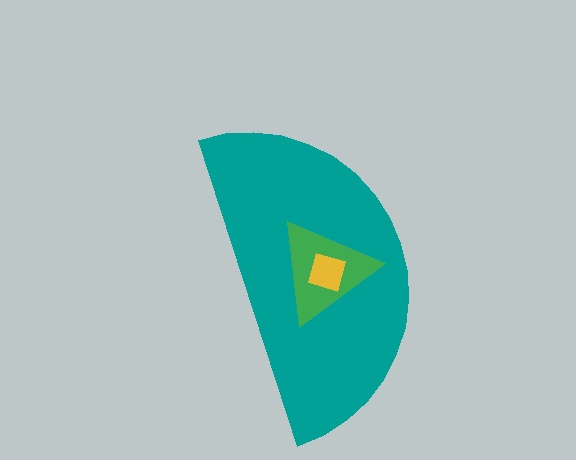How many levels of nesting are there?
3.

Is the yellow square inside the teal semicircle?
Yes.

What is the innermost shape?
The yellow square.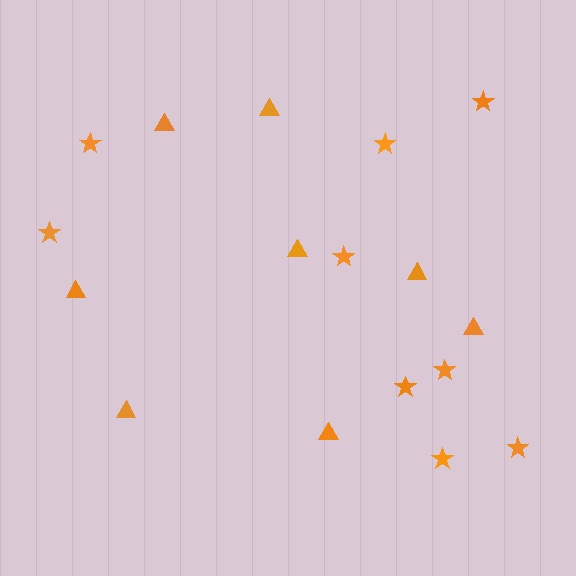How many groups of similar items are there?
There are 2 groups: one group of triangles (8) and one group of stars (9).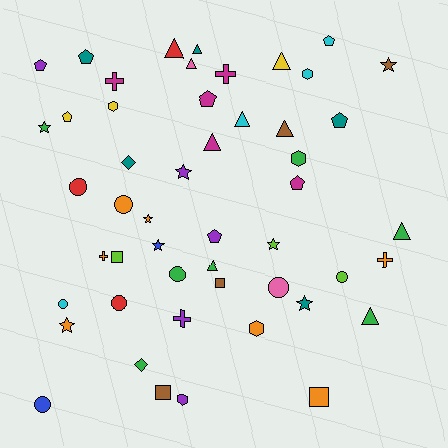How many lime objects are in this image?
There are 3 lime objects.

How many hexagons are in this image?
There are 5 hexagons.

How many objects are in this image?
There are 50 objects.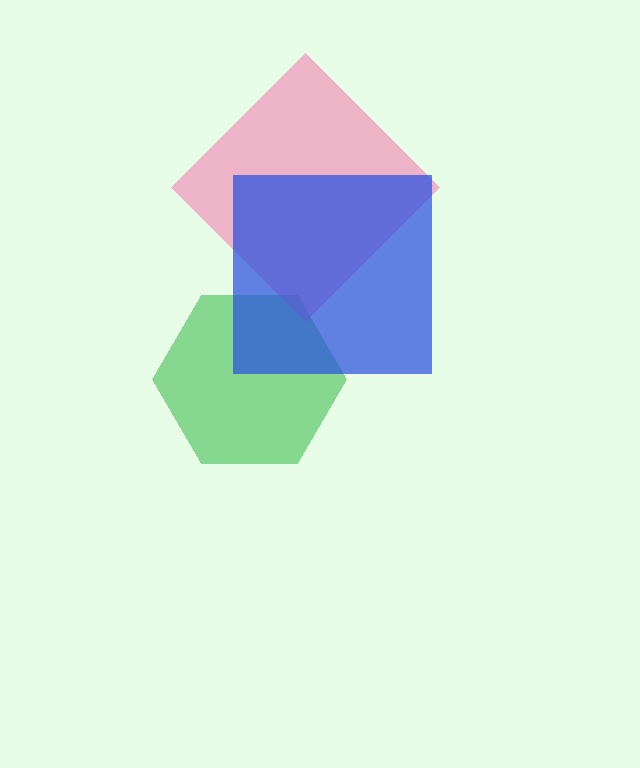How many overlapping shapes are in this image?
There are 3 overlapping shapes in the image.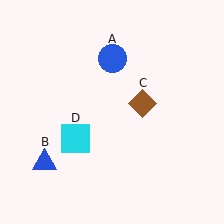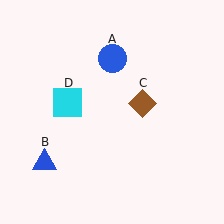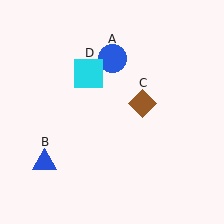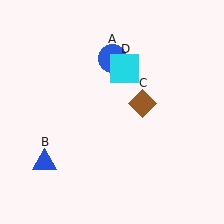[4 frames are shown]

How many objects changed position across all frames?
1 object changed position: cyan square (object D).